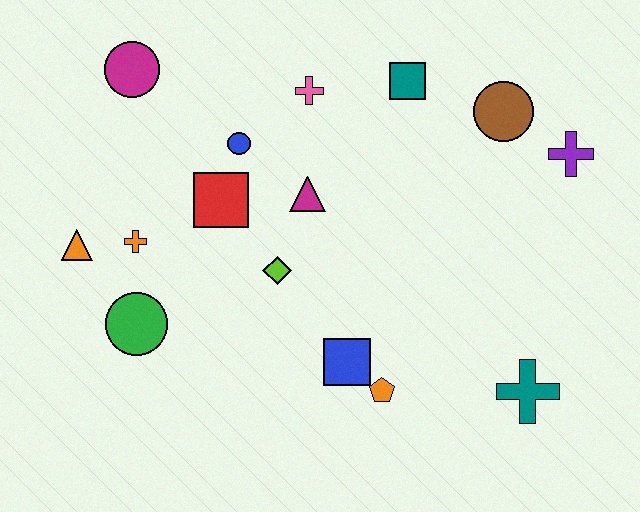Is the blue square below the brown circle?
Yes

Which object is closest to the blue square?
The orange pentagon is closest to the blue square.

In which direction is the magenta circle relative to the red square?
The magenta circle is above the red square.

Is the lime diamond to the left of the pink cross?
Yes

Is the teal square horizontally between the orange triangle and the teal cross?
Yes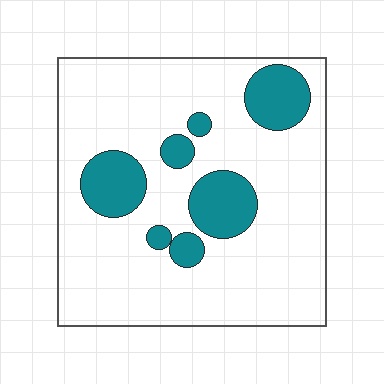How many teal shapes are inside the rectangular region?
7.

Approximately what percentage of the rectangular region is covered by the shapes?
Approximately 20%.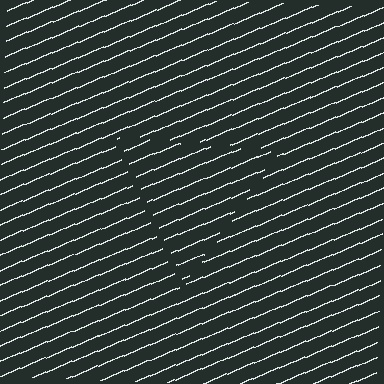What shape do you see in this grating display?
An illusory triangle. The interior of the shape contains the same grating, shifted by half a period — the contour is defined by the phase discontinuity where line-ends from the inner and outer gratings abut.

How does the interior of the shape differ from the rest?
The interior of the shape contains the same grating, shifted by half a period — the contour is defined by the phase discontinuity where line-ends from the inner and outer gratings abut.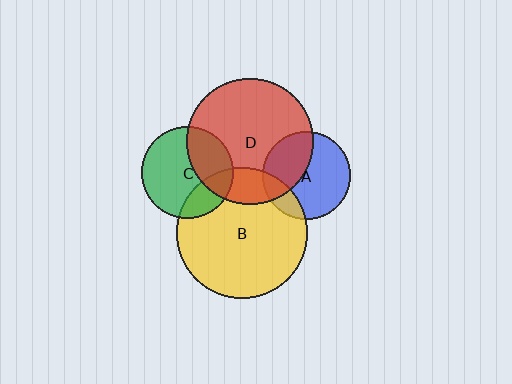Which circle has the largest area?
Circle B (yellow).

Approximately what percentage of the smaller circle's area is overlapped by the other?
Approximately 40%.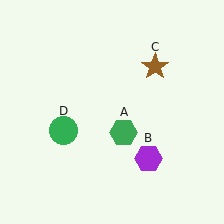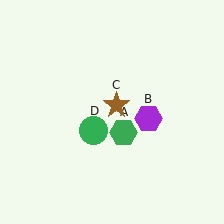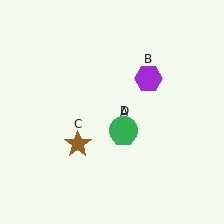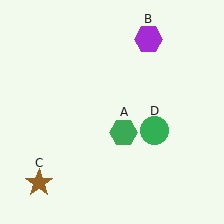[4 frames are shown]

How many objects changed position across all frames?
3 objects changed position: purple hexagon (object B), brown star (object C), green circle (object D).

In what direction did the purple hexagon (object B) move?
The purple hexagon (object B) moved up.